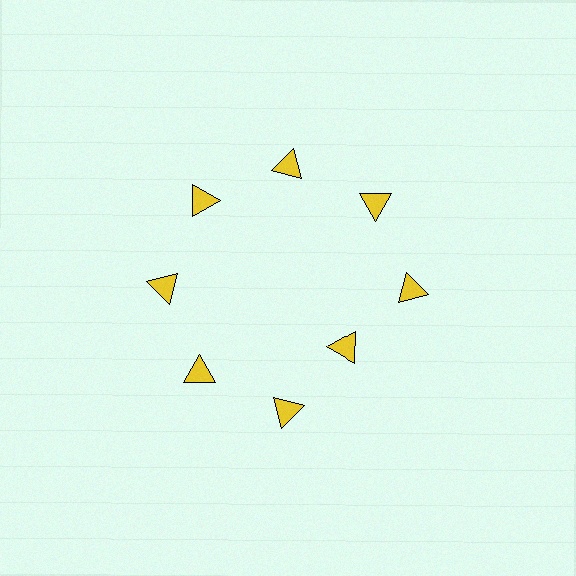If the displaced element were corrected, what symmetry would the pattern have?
It would have 8-fold rotational symmetry — the pattern would map onto itself every 45 degrees.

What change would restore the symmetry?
The symmetry would be restored by moving it outward, back onto the ring so that all 8 triangles sit at equal angles and equal distance from the center.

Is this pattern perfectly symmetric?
No. The 8 yellow triangles are arranged in a ring, but one element near the 4 o'clock position is pulled inward toward the center, breaking the 8-fold rotational symmetry.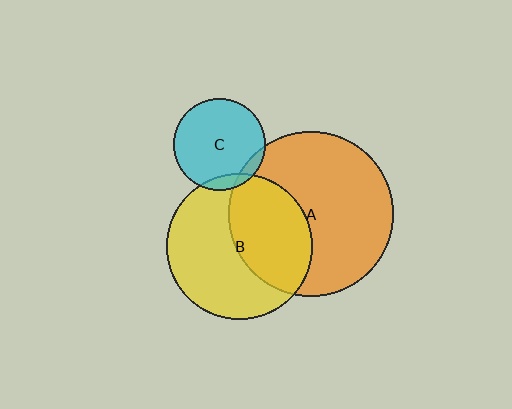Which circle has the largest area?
Circle A (orange).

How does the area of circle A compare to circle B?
Approximately 1.3 times.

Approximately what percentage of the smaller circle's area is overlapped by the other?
Approximately 10%.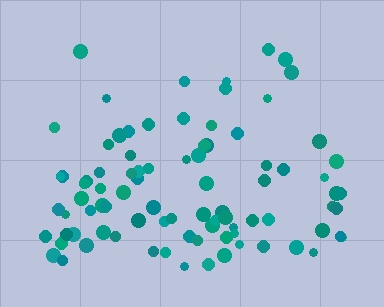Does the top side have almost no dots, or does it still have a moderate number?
Still a moderate number, just noticeably fewer than the bottom.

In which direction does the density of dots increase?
From top to bottom, with the bottom side densest.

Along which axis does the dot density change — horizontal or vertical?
Vertical.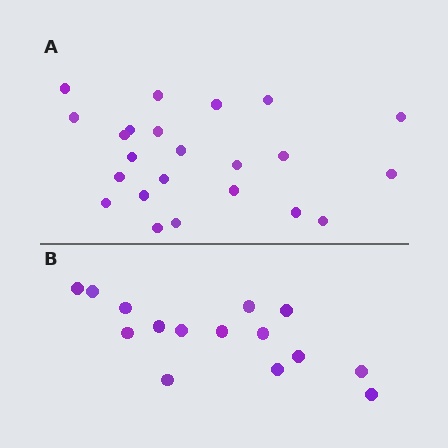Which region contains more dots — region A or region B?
Region A (the top region) has more dots.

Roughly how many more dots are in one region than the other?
Region A has roughly 8 or so more dots than region B.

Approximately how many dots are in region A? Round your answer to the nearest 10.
About 20 dots. (The exact count is 23, which rounds to 20.)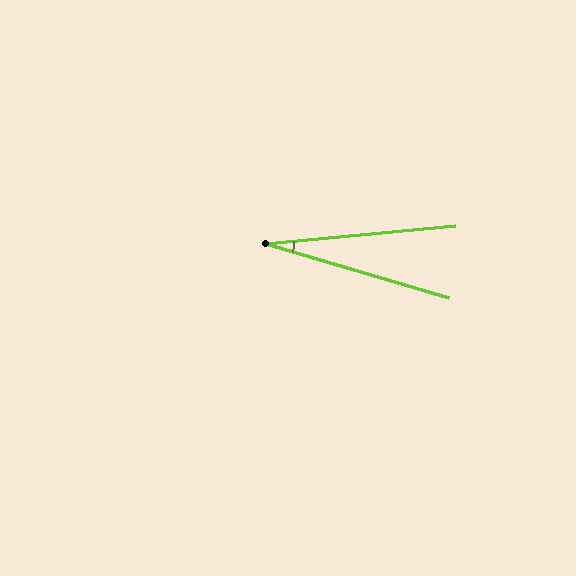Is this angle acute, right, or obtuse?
It is acute.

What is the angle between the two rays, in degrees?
Approximately 22 degrees.